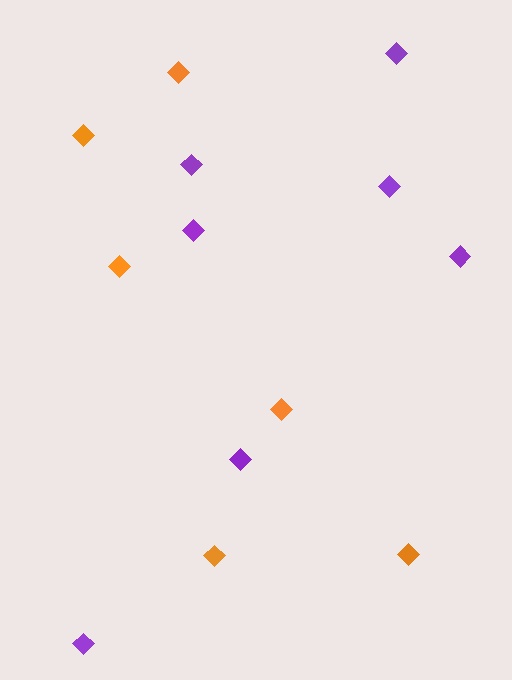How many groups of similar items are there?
There are 2 groups: one group of orange diamonds (6) and one group of purple diamonds (7).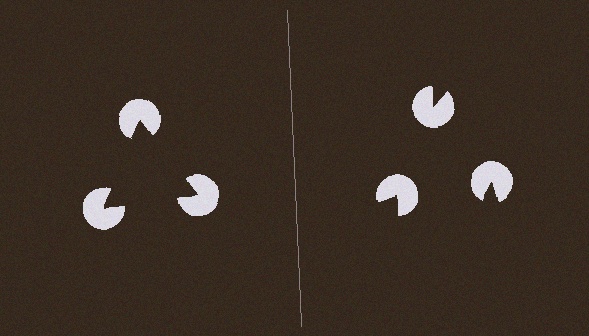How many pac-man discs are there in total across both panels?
6 — 3 on each side.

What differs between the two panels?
The pac-man discs are positioned identically on both sides; only the wedge orientations differ. On the left they align to a triangle; on the right they are misaligned.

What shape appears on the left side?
An illusory triangle.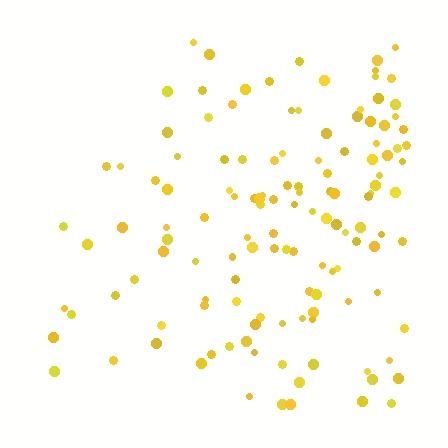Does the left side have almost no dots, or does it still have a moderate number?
Still a moderate number, just noticeably fewer than the right.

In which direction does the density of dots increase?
From left to right, with the right side densest.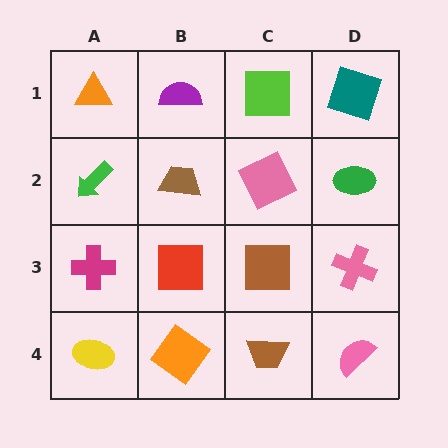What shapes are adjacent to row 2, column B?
A purple semicircle (row 1, column B), a red square (row 3, column B), a green arrow (row 2, column A), a pink square (row 2, column C).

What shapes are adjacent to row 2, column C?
A lime square (row 1, column C), a brown square (row 3, column C), a brown trapezoid (row 2, column B), a green ellipse (row 2, column D).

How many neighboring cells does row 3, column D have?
3.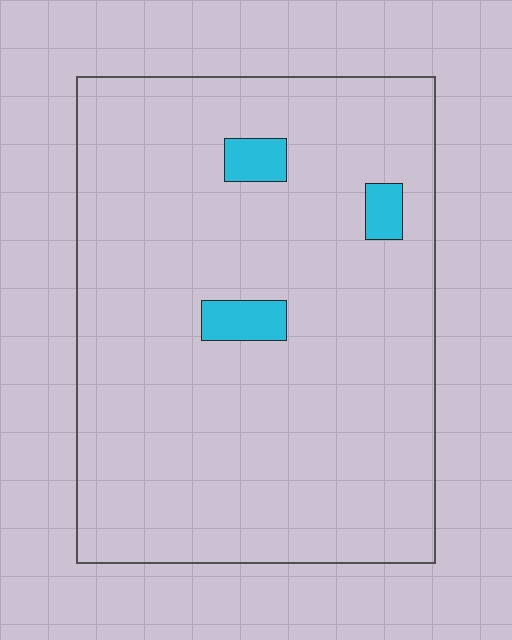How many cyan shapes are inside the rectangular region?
3.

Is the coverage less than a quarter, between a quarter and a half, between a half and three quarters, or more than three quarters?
Less than a quarter.